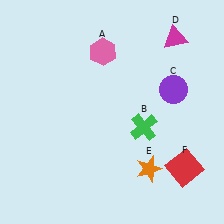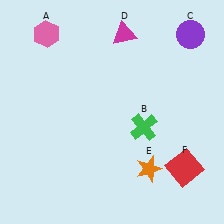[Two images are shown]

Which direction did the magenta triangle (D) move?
The magenta triangle (D) moved left.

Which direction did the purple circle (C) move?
The purple circle (C) moved up.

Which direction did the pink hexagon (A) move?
The pink hexagon (A) moved left.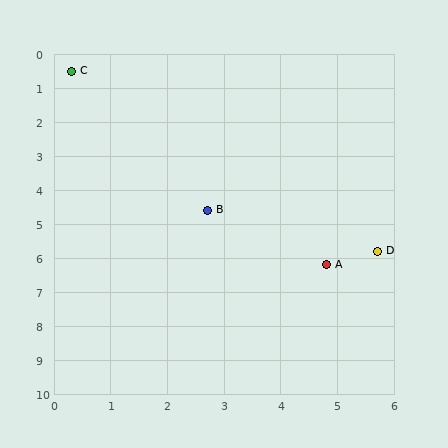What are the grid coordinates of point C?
Point C is at approximately (0.3, 0.5).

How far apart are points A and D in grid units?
Points A and D are about 1.0 grid units apart.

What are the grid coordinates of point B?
Point B is at approximately (2.7, 4.6).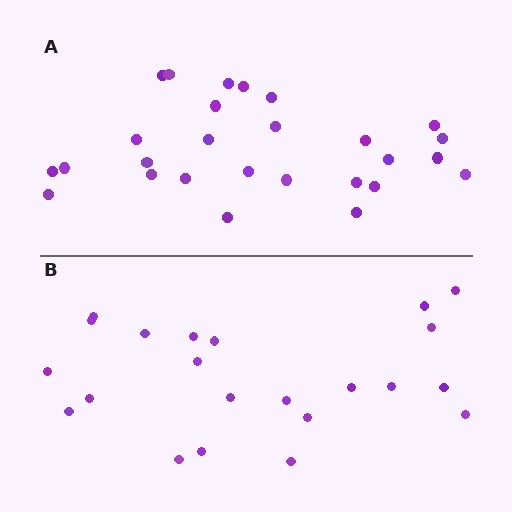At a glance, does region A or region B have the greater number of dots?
Region A (the top region) has more dots.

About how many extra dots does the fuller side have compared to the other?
Region A has about 5 more dots than region B.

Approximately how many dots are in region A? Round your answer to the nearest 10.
About 30 dots. (The exact count is 27, which rounds to 30.)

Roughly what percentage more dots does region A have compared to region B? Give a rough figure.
About 25% more.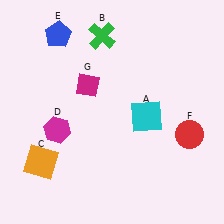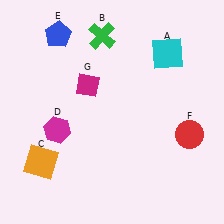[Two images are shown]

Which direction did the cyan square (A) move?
The cyan square (A) moved up.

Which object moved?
The cyan square (A) moved up.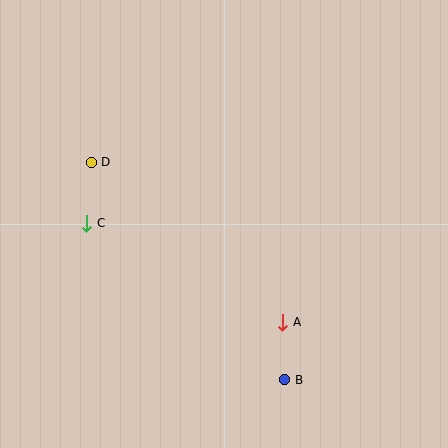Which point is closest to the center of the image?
Point A at (283, 322) is closest to the center.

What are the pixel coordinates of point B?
Point B is at (285, 380).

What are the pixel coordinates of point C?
Point C is at (87, 223).